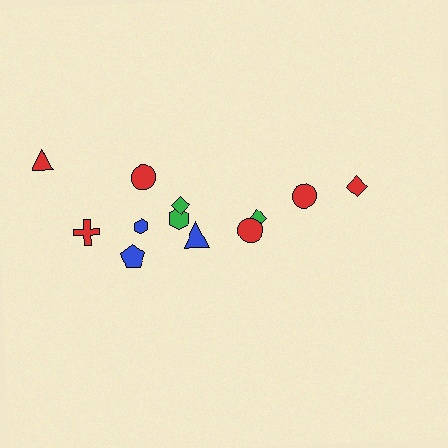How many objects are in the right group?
There are 4 objects.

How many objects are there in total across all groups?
There are 12 objects.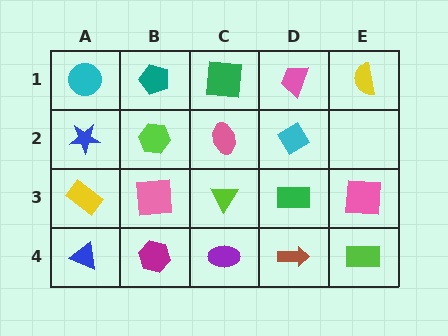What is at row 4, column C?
A purple ellipse.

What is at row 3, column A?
A yellow rectangle.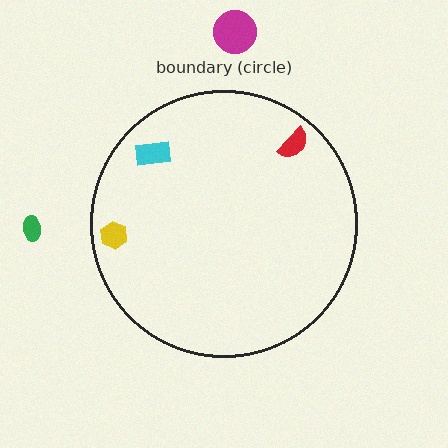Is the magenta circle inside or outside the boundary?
Outside.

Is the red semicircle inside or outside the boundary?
Inside.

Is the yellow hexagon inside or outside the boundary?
Inside.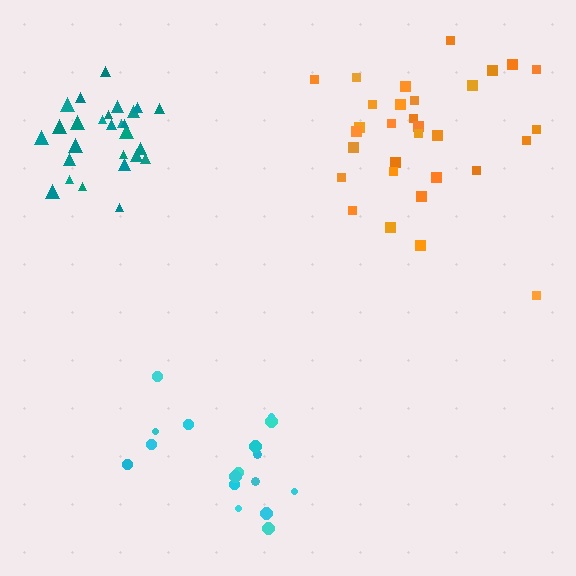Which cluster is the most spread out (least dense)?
Orange.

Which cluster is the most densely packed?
Teal.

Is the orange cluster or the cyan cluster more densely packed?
Cyan.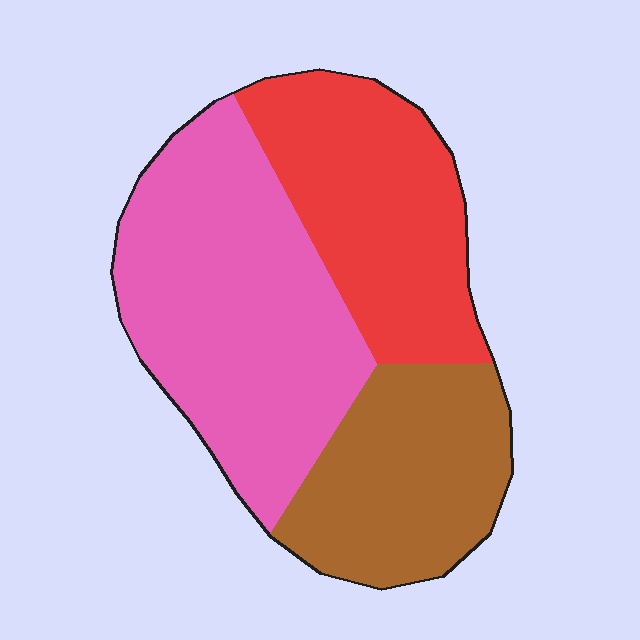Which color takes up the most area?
Pink, at roughly 45%.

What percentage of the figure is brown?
Brown covers around 25% of the figure.